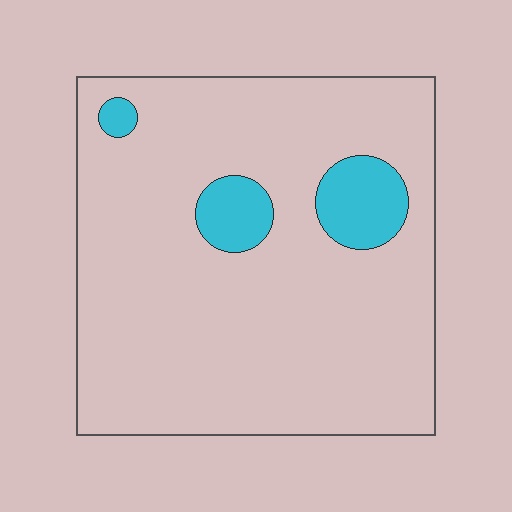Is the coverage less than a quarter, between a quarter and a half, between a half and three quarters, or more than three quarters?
Less than a quarter.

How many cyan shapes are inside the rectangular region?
3.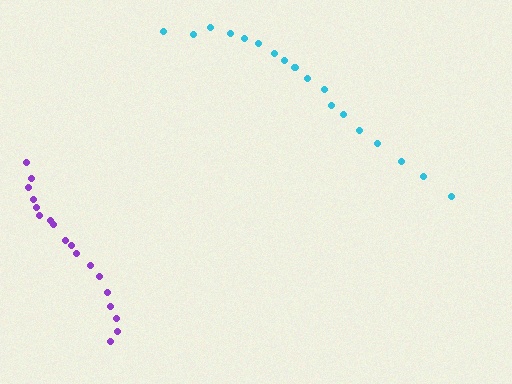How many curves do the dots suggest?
There are 2 distinct paths.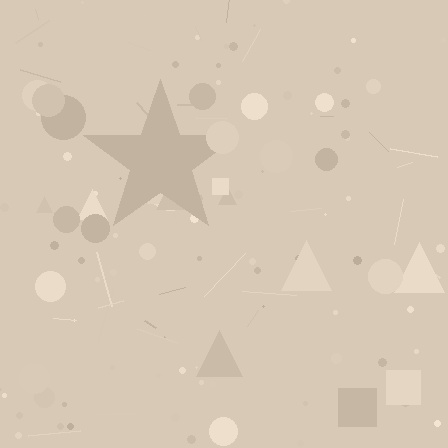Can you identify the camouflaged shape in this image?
The camouflaged shape is a star.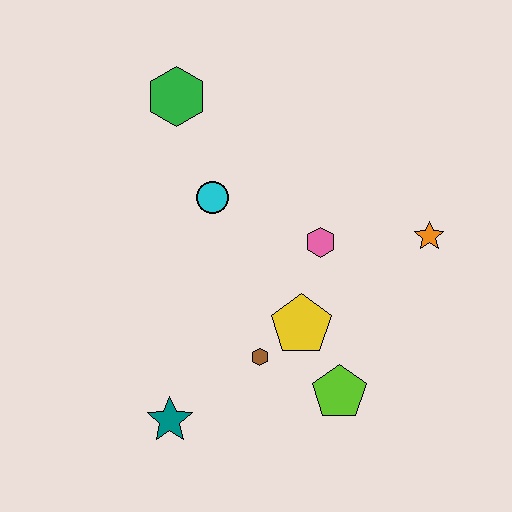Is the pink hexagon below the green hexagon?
Yes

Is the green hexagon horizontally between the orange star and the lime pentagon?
No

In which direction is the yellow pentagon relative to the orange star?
The yellow pentagon is to the left of the orange star.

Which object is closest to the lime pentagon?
The yellow pentagon is closest to the lime pentagon.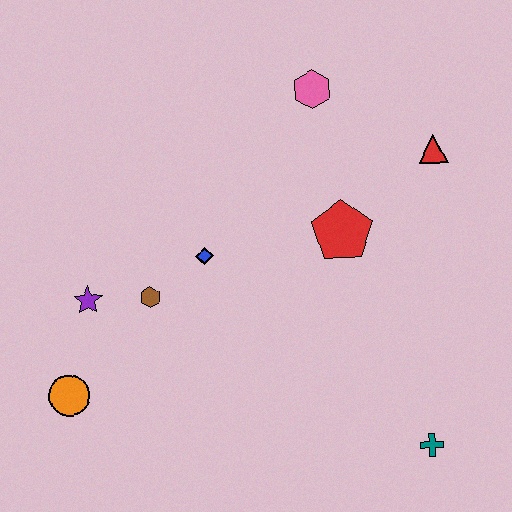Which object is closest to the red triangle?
The red pentagon is closest to the red triangle.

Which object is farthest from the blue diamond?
The teal cross is farthest from the blue diamond.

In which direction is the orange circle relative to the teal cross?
The orange circle is to the left of the teal cross.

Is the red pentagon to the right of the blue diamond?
Yes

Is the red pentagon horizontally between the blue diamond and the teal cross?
Yes